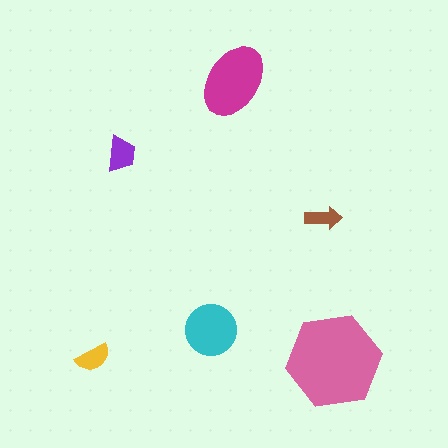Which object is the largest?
The pink hexagon.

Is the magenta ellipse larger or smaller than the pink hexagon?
Smaller.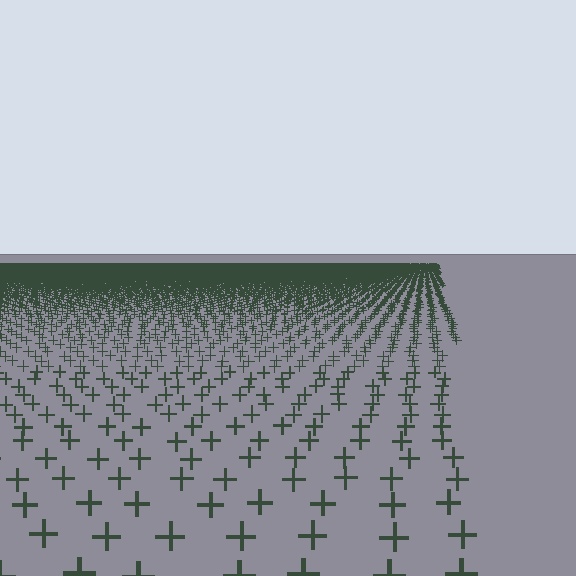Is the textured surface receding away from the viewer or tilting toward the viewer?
The surface is receding away from the viewer. Texture elements get smaller and denser toward the top.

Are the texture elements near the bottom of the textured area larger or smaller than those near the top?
Larger. Near the bottom, elements are closer to the viewer and appear at a bigger on-screen size.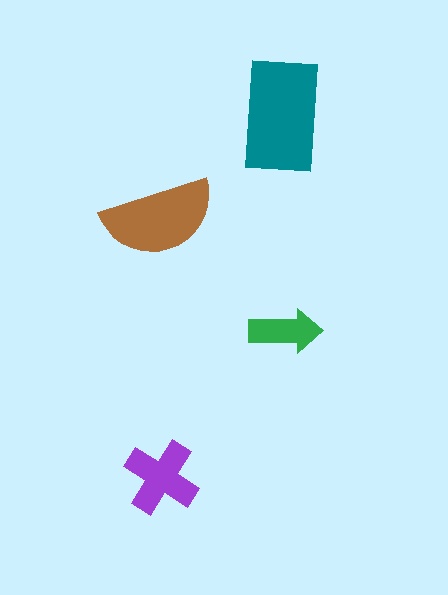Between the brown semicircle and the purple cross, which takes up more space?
The brown semicircle.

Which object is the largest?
The teal rectangle.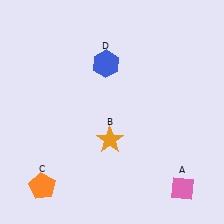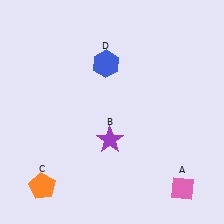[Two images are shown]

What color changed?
The star (B) changed from orange in Image 1 to purple in Image 2.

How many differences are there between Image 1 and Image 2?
There is 1 difference between the two images.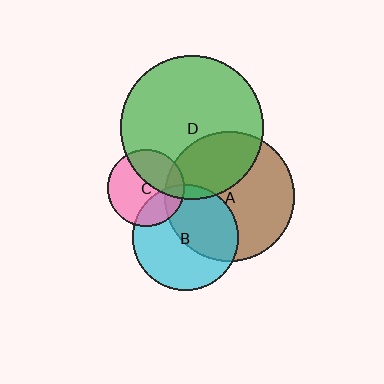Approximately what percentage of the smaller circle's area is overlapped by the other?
Approximately 15%.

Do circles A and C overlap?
Yes.